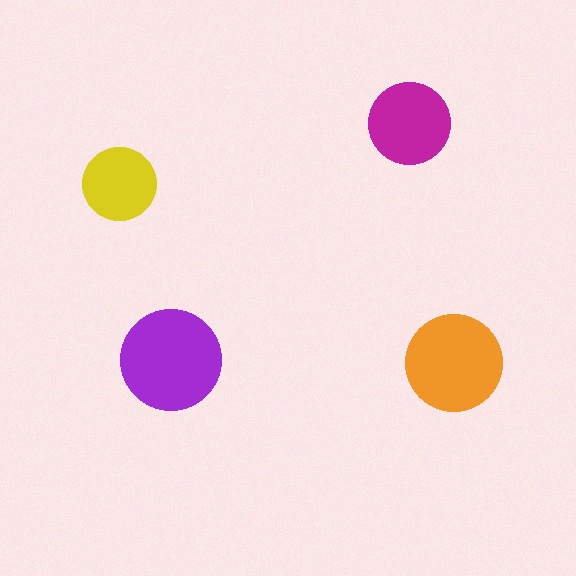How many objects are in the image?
There are 4 objects in the image.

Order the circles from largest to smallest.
the purple one, the orange one, the magenta one, the yellow one.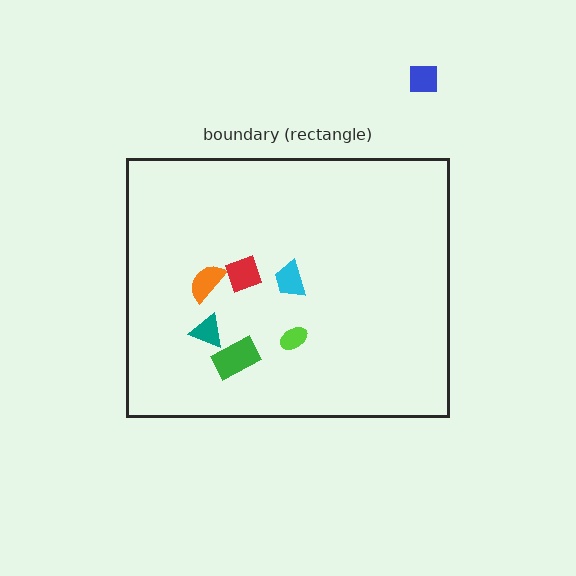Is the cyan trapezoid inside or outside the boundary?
Inside.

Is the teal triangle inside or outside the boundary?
Inside.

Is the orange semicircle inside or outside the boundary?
Inside.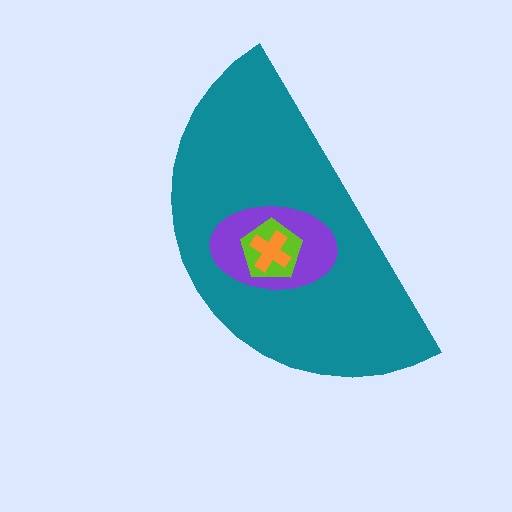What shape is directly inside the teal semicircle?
The purple ellipse.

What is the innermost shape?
The orange cross.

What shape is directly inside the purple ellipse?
The lime pentagon.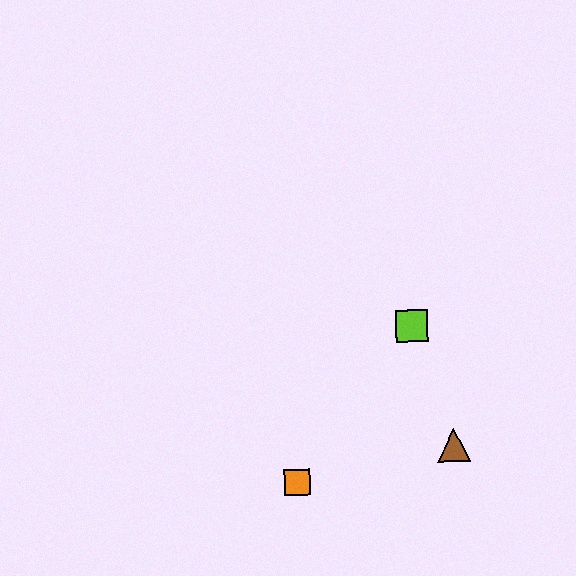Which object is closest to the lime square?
The brown triangle is closest to the lime square.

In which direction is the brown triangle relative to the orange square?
The brown triangle is to the right of the orange square.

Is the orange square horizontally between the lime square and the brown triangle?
No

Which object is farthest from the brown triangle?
The orange square is farthest from the brown triangle.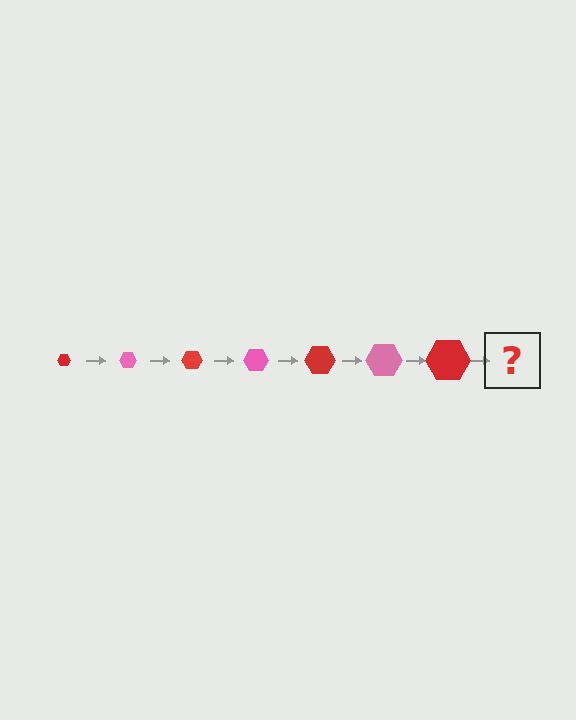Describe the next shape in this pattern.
It should be a pink hexagon, larger than the previous one.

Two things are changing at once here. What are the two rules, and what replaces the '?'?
The two rules are that the hexagon grows larger each step and the color cycles through red and pink. The '?' should be a pink hexagon, larger than the previous one.